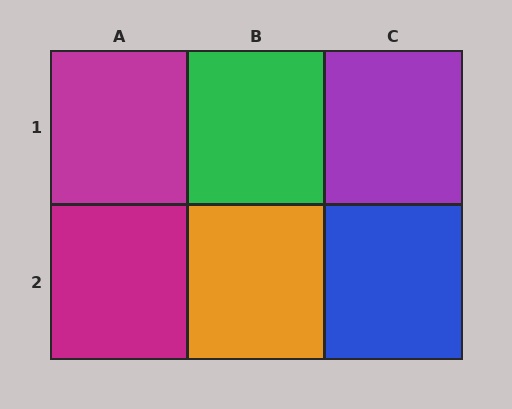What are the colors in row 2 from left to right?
Magenta, orange, blue.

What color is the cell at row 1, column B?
Green.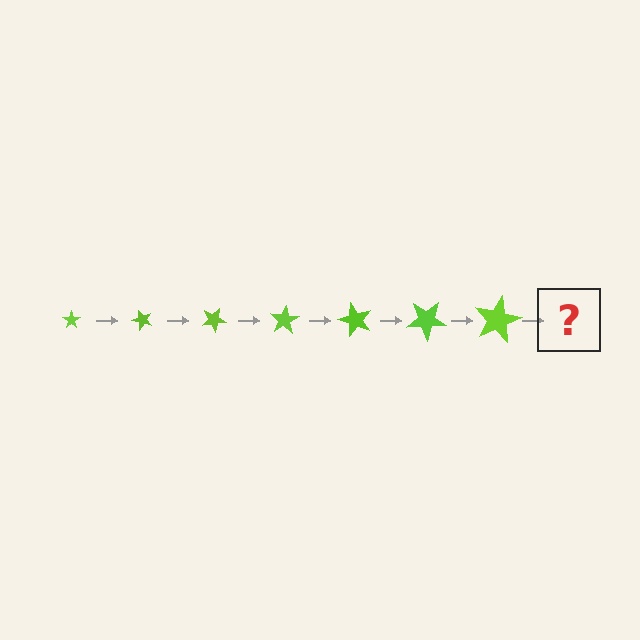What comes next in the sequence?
The next element should be a star, larger than the previous one and rotated 350 degrees from the start.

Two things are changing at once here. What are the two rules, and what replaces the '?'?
The two rules are that the star grows larger each step and it rotates 50 degrees each step. The '?' should be a star, larger than the previous one and rotated 350 degrees from the start.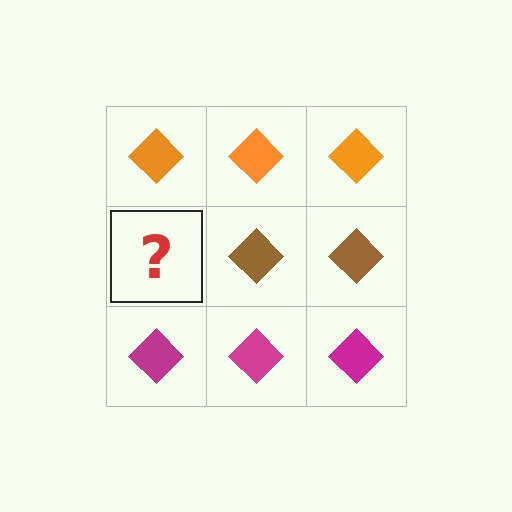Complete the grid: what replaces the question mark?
The question mark should be replaced with a brown diamond.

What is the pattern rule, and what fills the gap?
The rule is that each row has a consistent color. The gap should be filled with a brown diamond.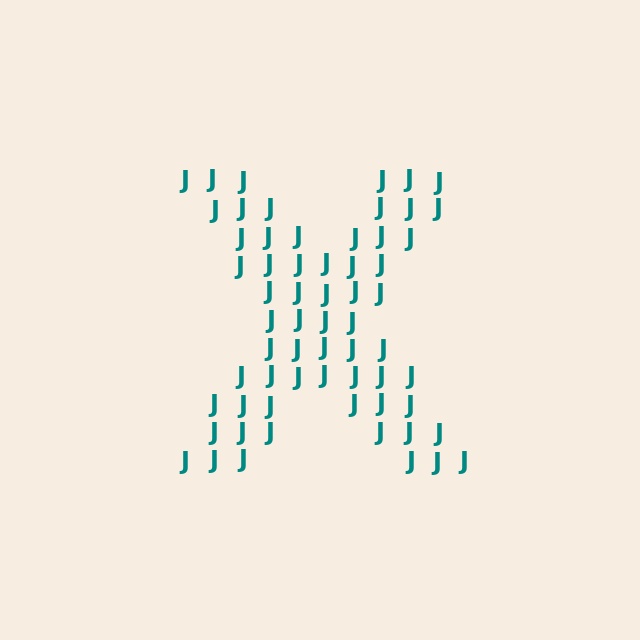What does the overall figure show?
The overall figure shows the letter X.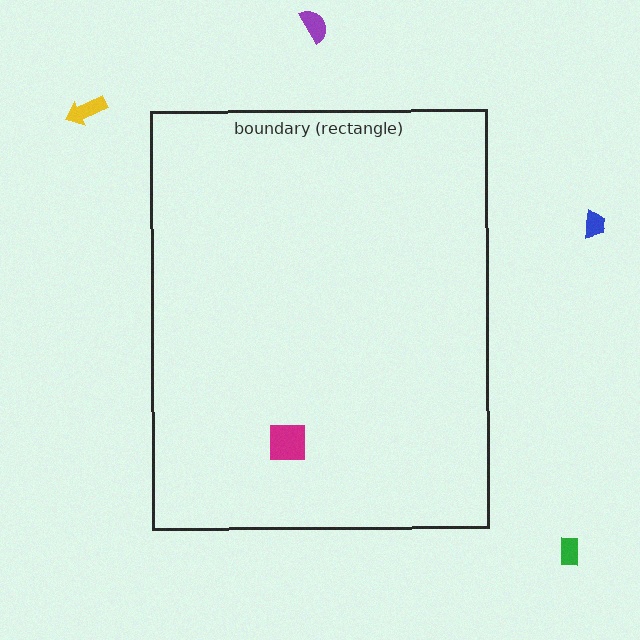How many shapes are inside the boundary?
1 inside, 4 outside.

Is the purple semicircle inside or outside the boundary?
Outside.